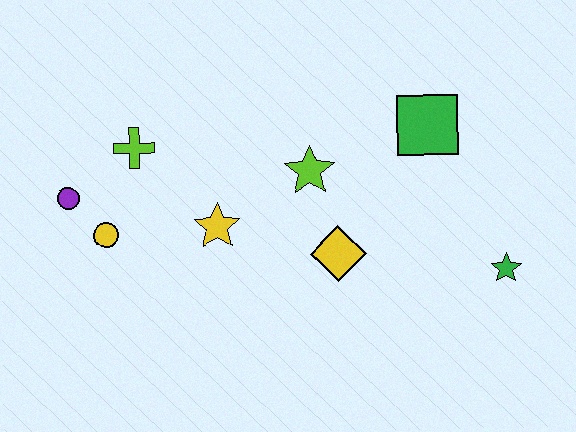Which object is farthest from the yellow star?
The green star is farthest from the yellow star.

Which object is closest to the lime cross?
The purple circle is closest to the lime cross.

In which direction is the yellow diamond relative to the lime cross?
The yellow diamond is to the right of the lime cross.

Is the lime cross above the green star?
Yes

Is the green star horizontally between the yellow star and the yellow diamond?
No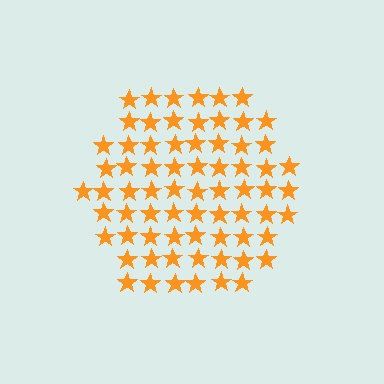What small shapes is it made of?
It is made of small stars.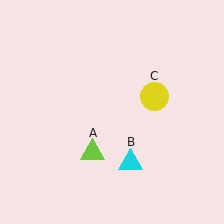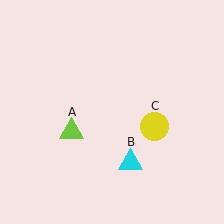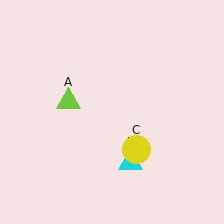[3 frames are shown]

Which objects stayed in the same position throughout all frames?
Cyan triangle (object B) remained stationary.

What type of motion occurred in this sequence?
The lime triangle (object A), yellow circle (object C) rotated clockwise around the center of the scene.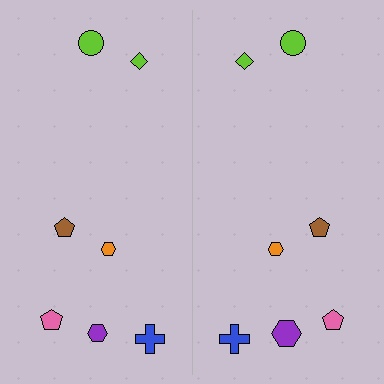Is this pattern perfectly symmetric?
No, the pattern is not perfectly symmetric. The purple hexagon on the right side has a different size than its mirror counterpart.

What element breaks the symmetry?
The purple hexagon on the right side has a different size than its mirror counterpart.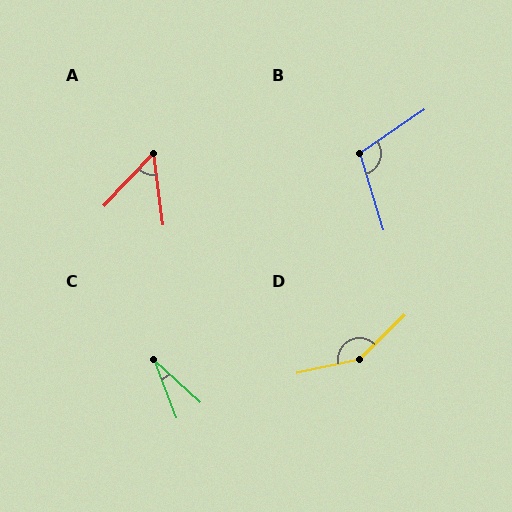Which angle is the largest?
D, at approximately 148 degrees.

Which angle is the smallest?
C, at approximately 26 degrees.